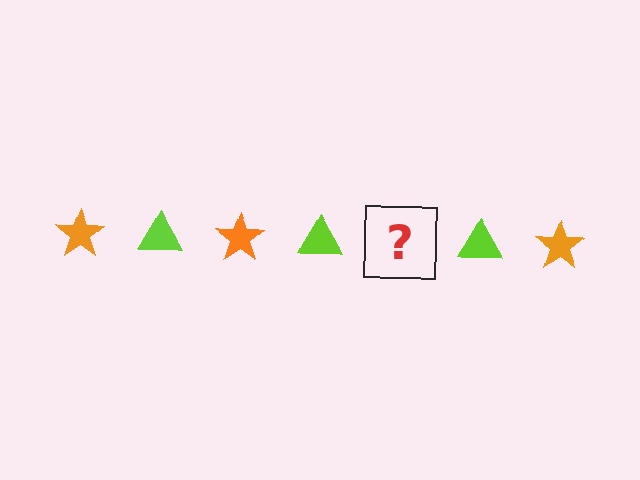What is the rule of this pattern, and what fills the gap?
The rule is that the pattern alternates between orange star and lime triangle. The gap should be filled with an orange star.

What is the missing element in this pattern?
The missing element is an orange star.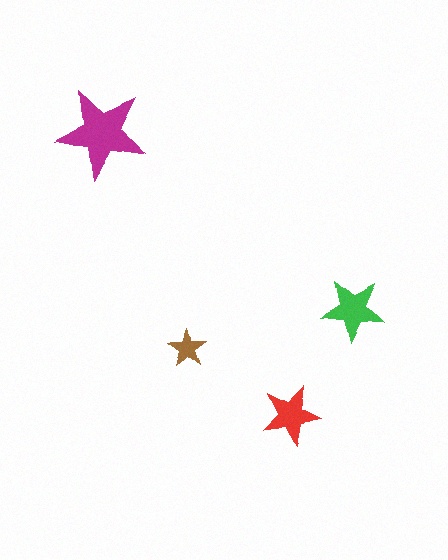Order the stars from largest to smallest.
the magenta one, the green one, the red one, the brown one.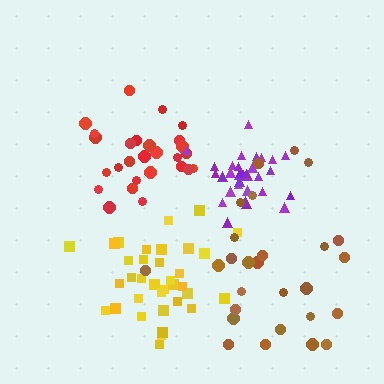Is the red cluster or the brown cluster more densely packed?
Red.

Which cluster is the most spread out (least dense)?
Brown.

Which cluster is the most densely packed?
Purple.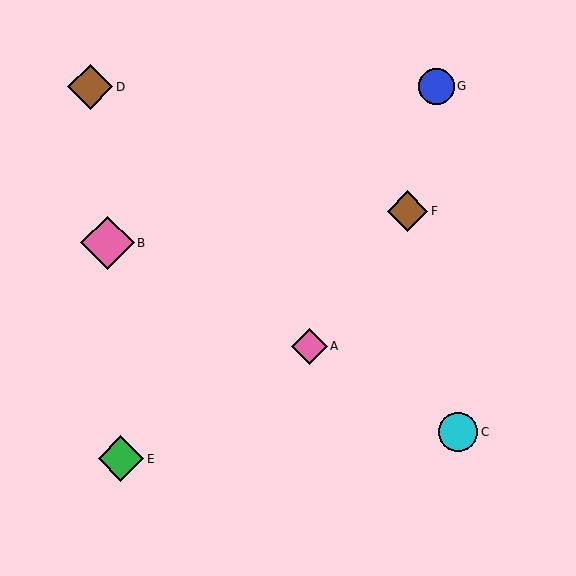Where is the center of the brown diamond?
The center of the brown diamond is at (408, 211).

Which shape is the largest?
The pink diamond (labeled B) is the largest.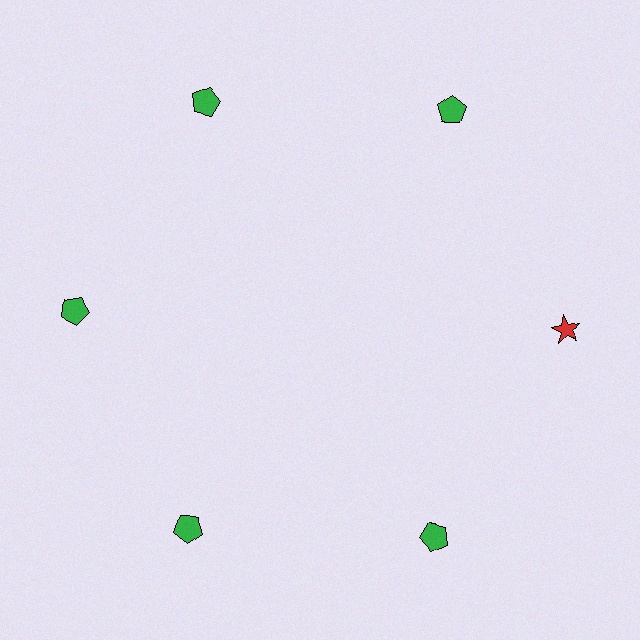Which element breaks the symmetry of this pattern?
The red star at roughly the 3 o'clock position breaks the symmetry. All other shapes are green pentagons.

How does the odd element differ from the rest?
It differs in both color (red instead of green) and shape (star instead of pentagon).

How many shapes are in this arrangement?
There are 6 shapes arranged in a ring pattern.